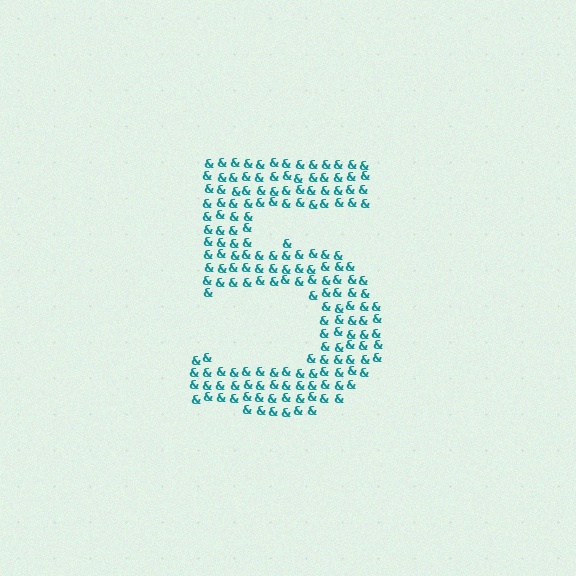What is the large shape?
The large shape is the digit 5.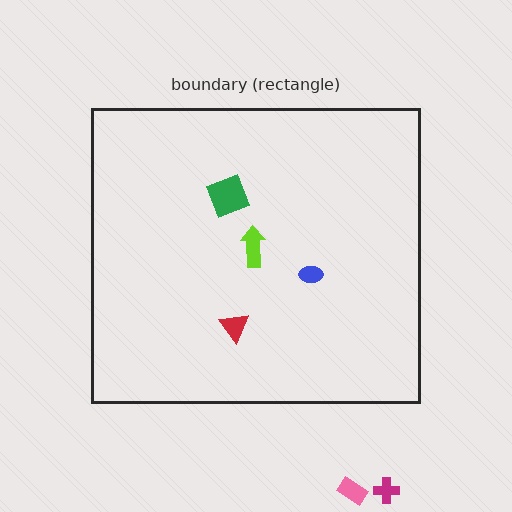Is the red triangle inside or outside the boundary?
Inside.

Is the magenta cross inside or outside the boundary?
Outside.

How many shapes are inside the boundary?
4 inside, 2 outside.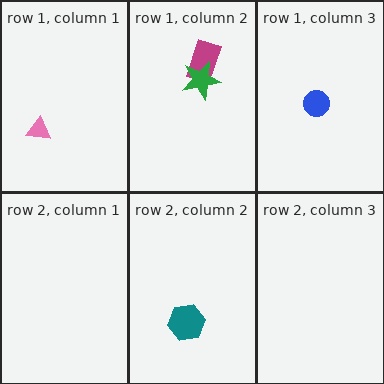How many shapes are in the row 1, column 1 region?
1.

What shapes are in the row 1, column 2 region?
The magenta rectangle, the green star.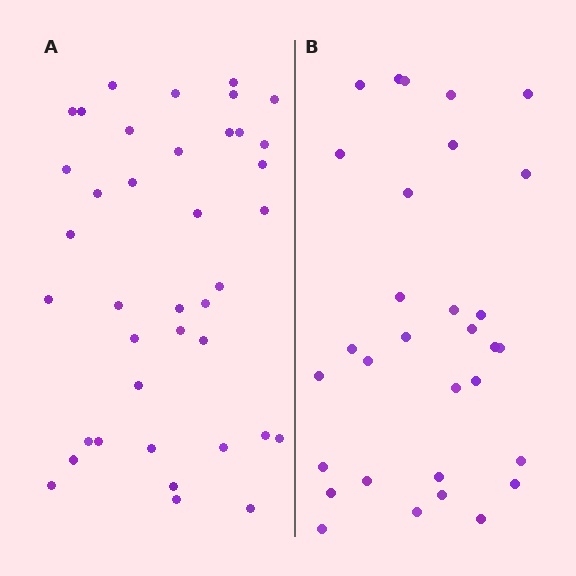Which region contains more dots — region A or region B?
Region A (the left region) has more dots.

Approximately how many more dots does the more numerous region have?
Region A has roughly 8 or so more dots than region B.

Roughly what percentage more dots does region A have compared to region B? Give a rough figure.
About 25% more.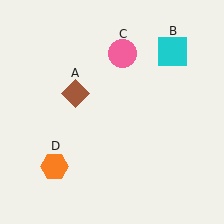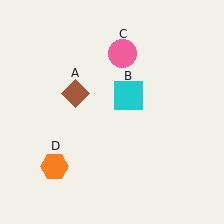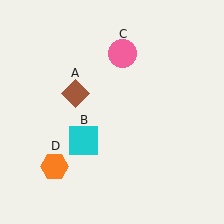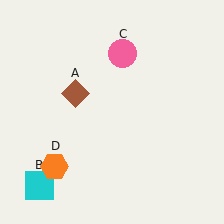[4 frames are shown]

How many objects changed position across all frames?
1 object changed position: cyan square (object B).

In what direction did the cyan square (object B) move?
The cyan square (object B) moved down and to the left.